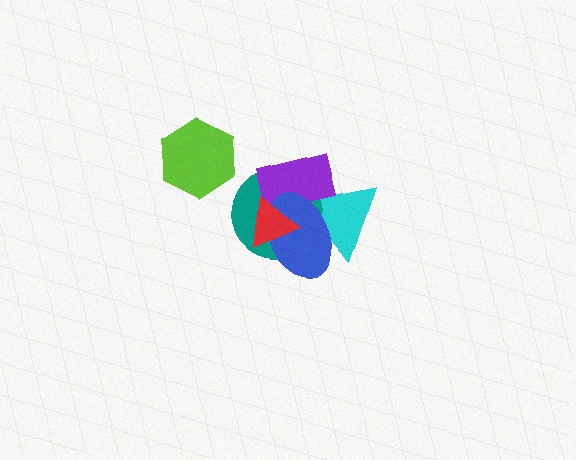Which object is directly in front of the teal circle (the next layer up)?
The purple rectangle is directly in front of the teal circle.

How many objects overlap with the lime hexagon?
0 objects overlap with the lime hexagon.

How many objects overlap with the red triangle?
3 objects overlap with the red triangle.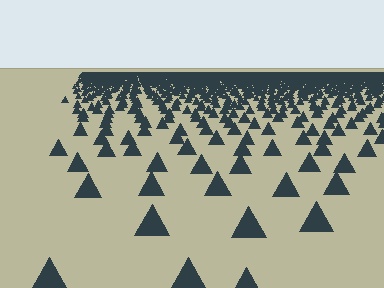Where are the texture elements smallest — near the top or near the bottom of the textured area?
Near the top.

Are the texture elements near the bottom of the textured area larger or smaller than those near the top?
Larger. Near the bottom, elements are closer to the viewer and appear at a bigger on-screen size.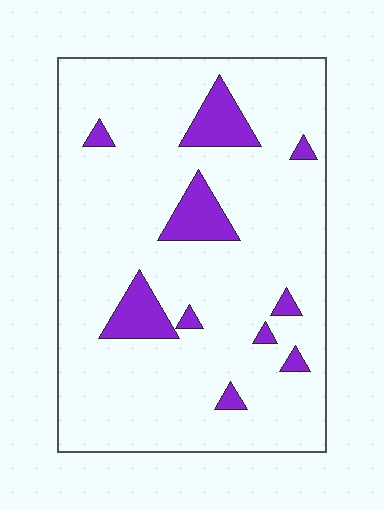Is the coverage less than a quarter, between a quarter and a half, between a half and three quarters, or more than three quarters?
Less than a quarter.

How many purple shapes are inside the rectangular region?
10.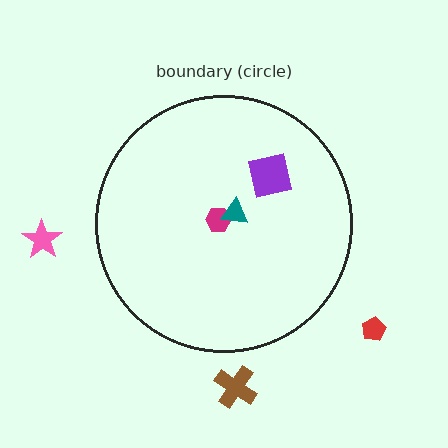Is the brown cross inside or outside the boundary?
Outside.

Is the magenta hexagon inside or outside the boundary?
Inside.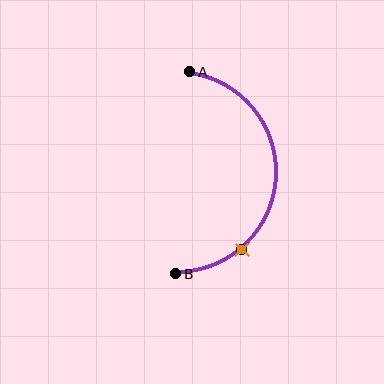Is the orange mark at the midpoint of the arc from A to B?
No. The orange mark lies on the arc but is closer to endpoint B. The arc midpoint would be at the point on the curve equidistant along the arc from both A and B.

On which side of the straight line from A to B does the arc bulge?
The arc bulges to the right of the straight line connecting A and B.